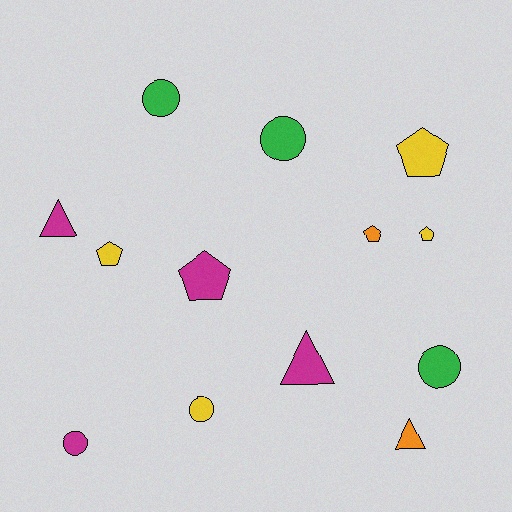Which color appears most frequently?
Yellow, with 4 objects.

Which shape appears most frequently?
Circle, with 5 objects.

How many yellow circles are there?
There is 1 yellow circle.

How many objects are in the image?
There are 13 objects.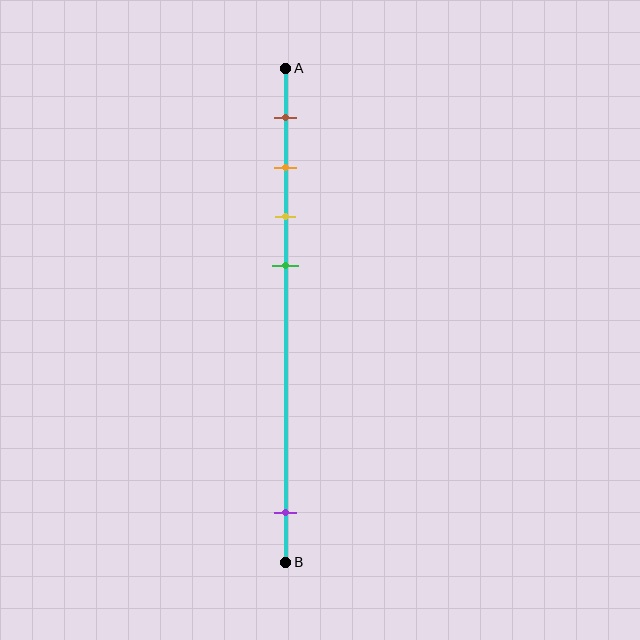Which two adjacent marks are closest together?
The orange and yellow marks are the closest adjacent pair.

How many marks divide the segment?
There are 5 marks dividing the segment.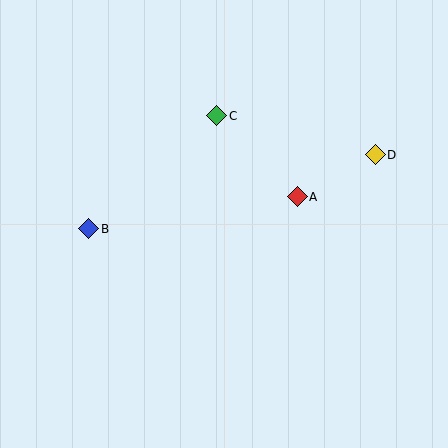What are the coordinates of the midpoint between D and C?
The midpoint between D and C is at (296, 135).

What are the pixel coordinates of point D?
Point D is at (375, 155).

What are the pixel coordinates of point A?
Point A is at (297, 197).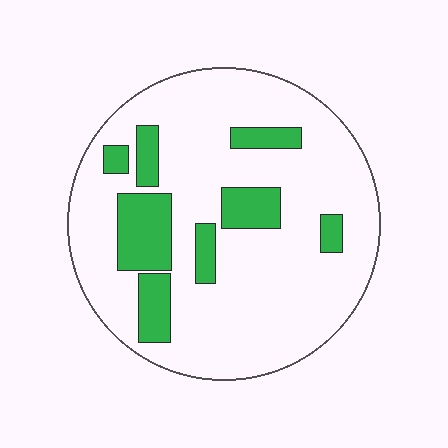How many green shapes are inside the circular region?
8.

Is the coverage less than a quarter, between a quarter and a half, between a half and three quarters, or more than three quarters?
Less than a quarter.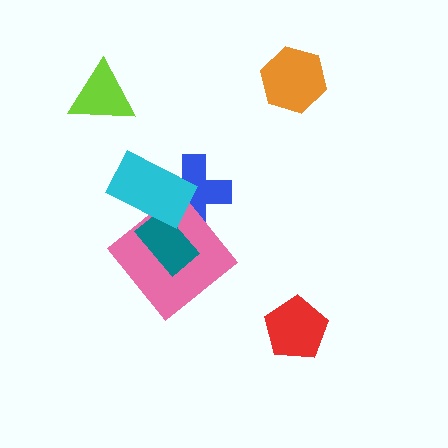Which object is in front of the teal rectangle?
The cyan rectangle is in front of the teal rectangle.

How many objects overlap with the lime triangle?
0 objects overlap with the lime triangle.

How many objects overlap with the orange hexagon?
0 objects overlap with the orange hexagon.